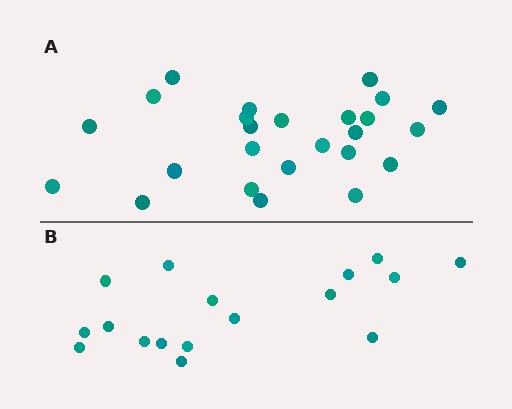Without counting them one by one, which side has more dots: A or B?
Region A (the top region) has more dots.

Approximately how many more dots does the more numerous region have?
Region A has roughly 8 or so more dots than region B.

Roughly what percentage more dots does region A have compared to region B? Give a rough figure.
About 45% more.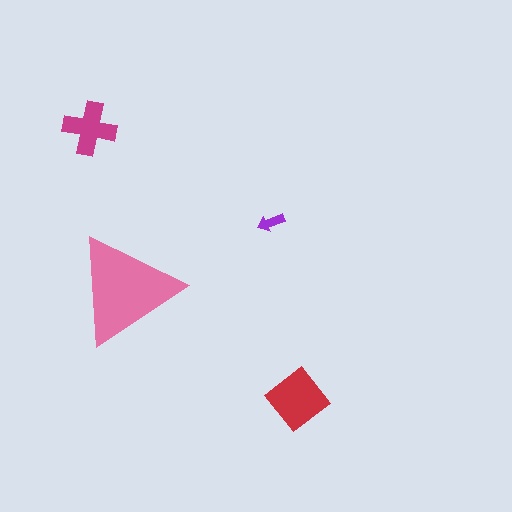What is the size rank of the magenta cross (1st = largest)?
3rd.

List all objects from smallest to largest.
The purple arrow, the magenta cross, the red diamond, the pink triangle.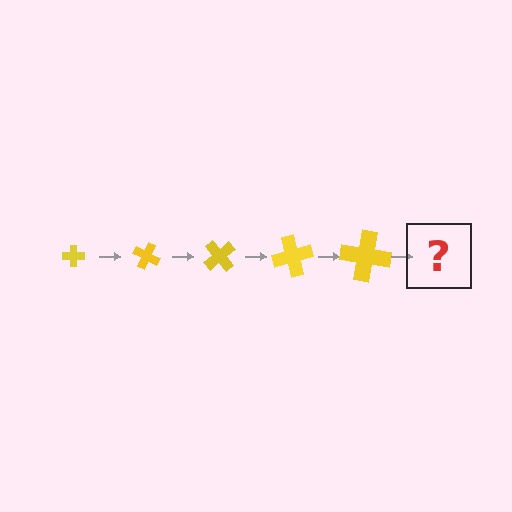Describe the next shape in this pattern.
It should be a cross, larger than the previous one and rotated 125 degrees from the start.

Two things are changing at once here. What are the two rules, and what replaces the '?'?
The two rules are that the cross grows larger each step and it rotates 25 degrees each step. The '?' should be a cross, larger than the previous one and rotated 125 degrees from the start.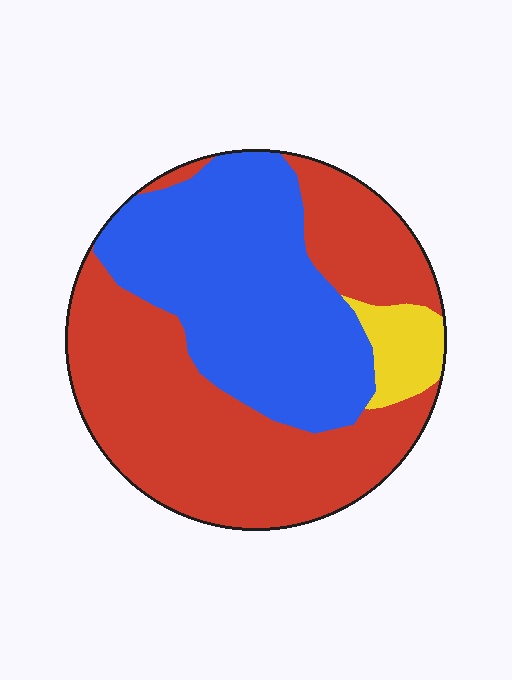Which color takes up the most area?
Red, at roughly 55%.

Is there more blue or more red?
Red.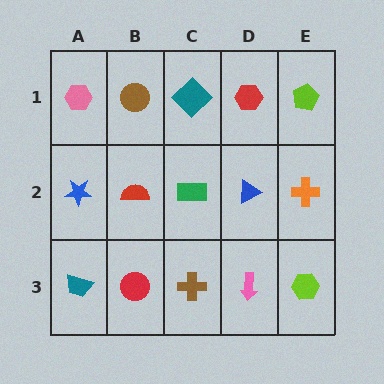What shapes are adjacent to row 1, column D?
A blue triangle (row 2, column D), a teal diamond (row 1, column C), a lime pentagon (row 1, column E).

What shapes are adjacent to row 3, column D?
A blue triangle (row 2, column D), a brown cross (row 3, column C), a lime hexagon (row 3, column E).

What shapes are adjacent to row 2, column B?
A brown circle (row 1, column B), a red circle (row 3, column B), a blue star (row 2, column A), a green rectangle (row 2, column C).